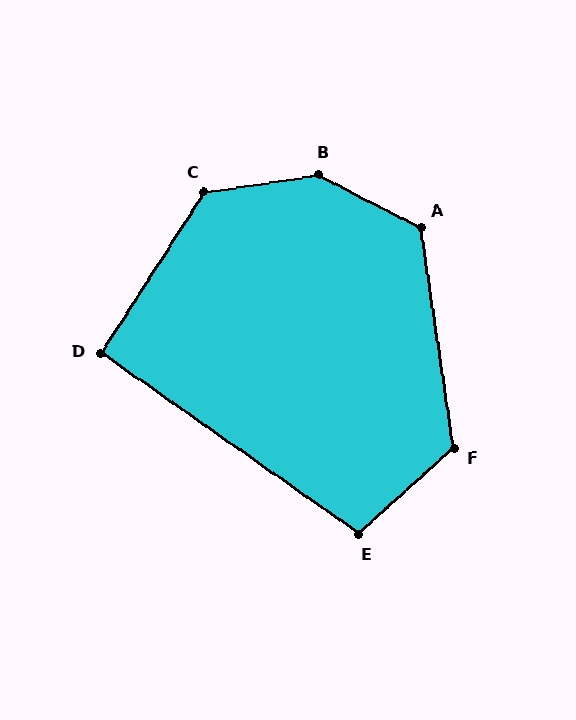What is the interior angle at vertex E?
Approximately 103 degrees (obtuse).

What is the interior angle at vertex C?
Approximately 131 degrees (obtuse).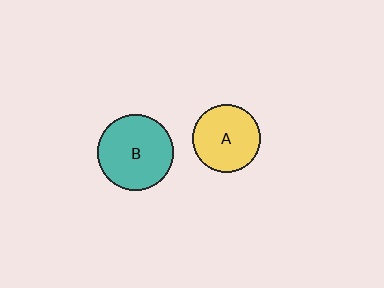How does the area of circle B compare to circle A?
Approximately 1.2 times.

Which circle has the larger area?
Circle B (teal).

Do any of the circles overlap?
No, none of the circles overlap.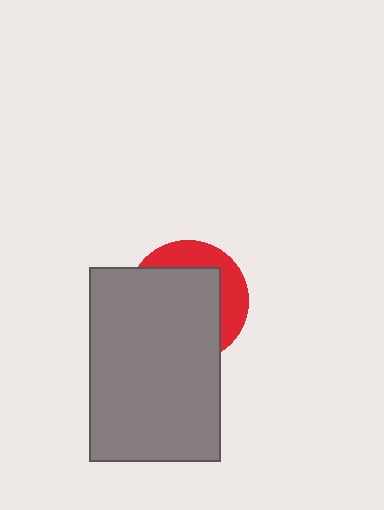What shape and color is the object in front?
The object in front is a gray rectangle.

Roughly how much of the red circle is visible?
A small part of it is visible (roughly 32%).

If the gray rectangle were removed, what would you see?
You would see the complete red circle.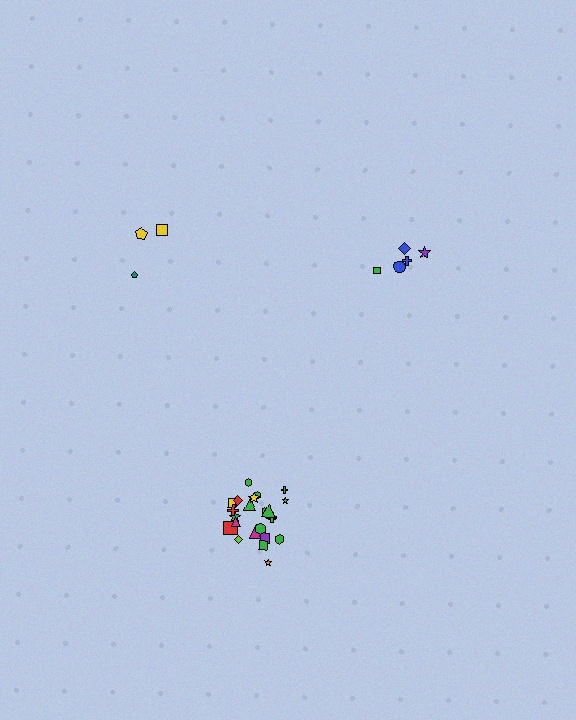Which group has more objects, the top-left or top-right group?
The top-right group.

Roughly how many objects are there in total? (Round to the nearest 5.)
Roughly 35 objects in total.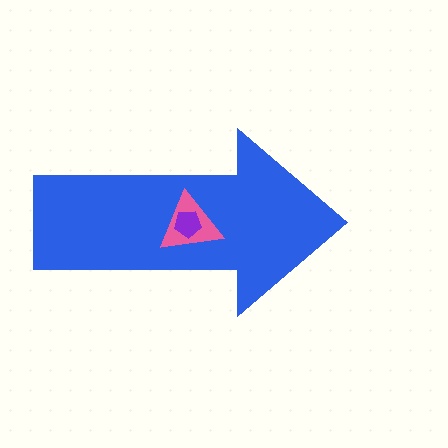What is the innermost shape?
The purple pentagon.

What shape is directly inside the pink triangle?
The purple pentagon.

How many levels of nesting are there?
3.